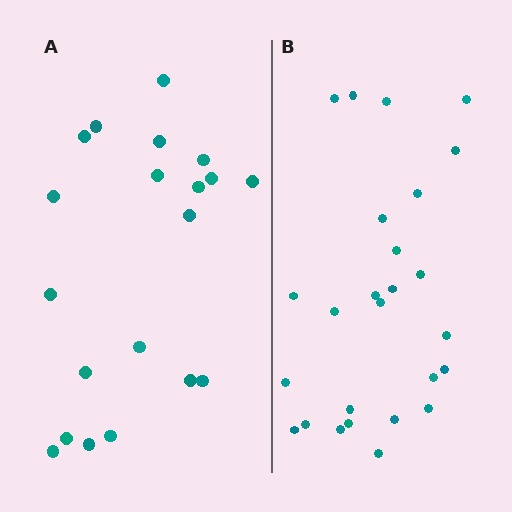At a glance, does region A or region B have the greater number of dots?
Region B (the right region) has more dots.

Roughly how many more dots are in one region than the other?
Region B has about 6 more dots than region A.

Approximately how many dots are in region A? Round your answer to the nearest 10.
About 20 dots.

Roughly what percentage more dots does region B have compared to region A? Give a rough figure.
About 30% more.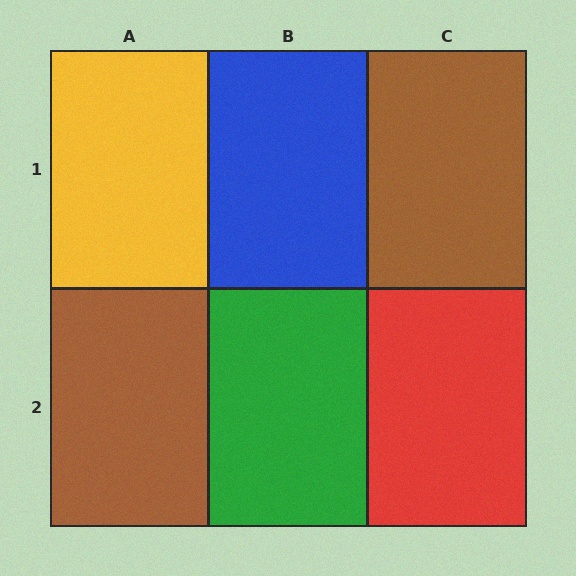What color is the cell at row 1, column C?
Brown.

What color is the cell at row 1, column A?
Yellow.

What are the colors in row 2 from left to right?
Brown, green, red.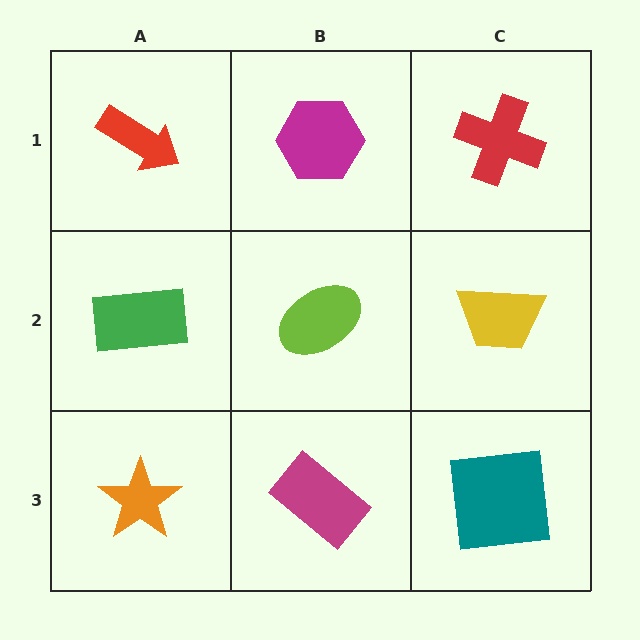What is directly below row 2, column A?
An orange star.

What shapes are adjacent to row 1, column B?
A lime ellipse (row 2, column B), a red arrow (row 1, column A), a red cross (row 1, column C).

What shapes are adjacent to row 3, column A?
A green rectangle (row 2, column A), a magenta rectangle (row 3, column B).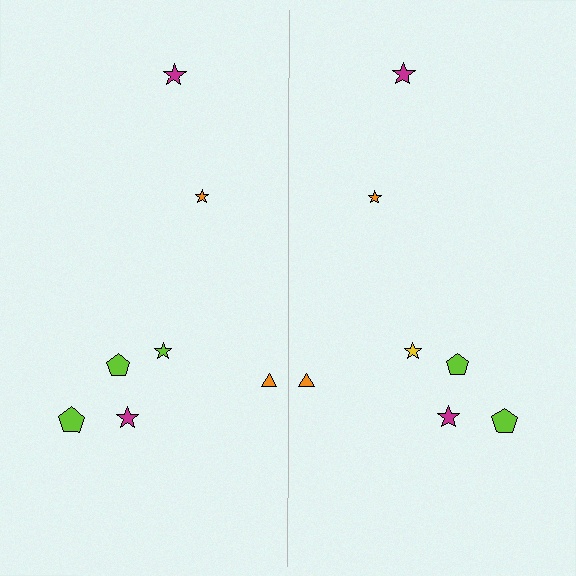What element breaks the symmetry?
The yellow star on the right side breaks the symmetry — its mirror counterpart is lime.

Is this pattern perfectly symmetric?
No, the pattern is not perfectly symmetric. The yellow star on the right side breaks the symmetry — its mirror counterpart is lime.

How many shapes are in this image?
There are 14 shapes in this image.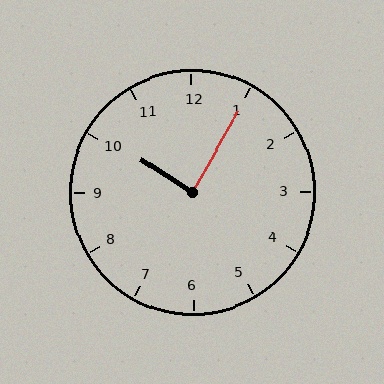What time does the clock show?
10:05.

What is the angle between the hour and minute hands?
Approximately 88 degrees.